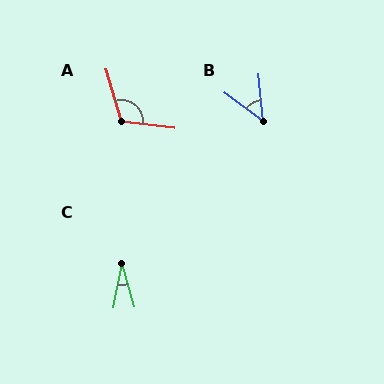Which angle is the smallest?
C, at approximately 27 degrees.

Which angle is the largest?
A, at approximately 114 degrees.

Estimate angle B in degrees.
Approximately 48 degrees.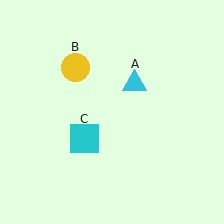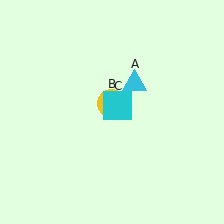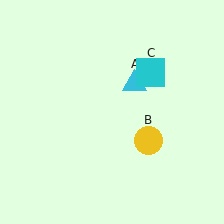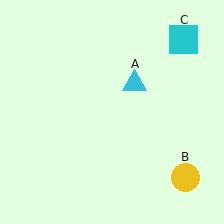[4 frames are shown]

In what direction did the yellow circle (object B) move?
The yellow circle (object B) moved down and to the right.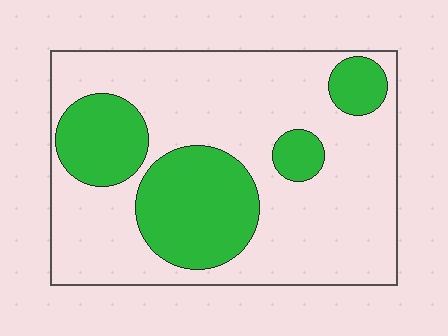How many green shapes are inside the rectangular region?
4.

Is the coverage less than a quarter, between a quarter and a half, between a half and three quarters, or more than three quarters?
Between a quarter and a half.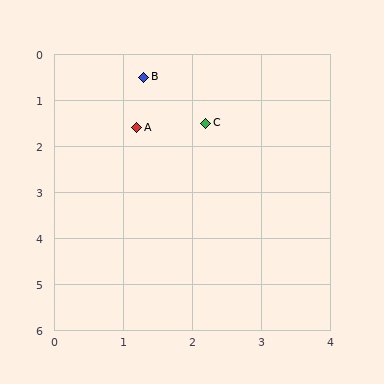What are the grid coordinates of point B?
Point B is at approximately (1.3, 0.5).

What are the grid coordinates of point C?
Point C is at approximately (2.2, 1.5).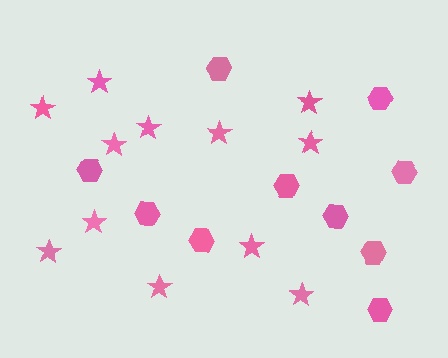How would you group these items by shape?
There are 2 groups: one group of stars (12) and one group of hexagons (10).